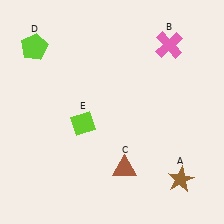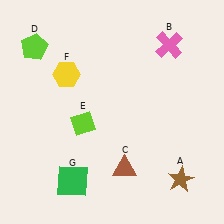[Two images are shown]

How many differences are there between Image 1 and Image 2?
There are 2 differences between the two images.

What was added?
A yellow hexagon (F), a green square (G) were added in Image 2.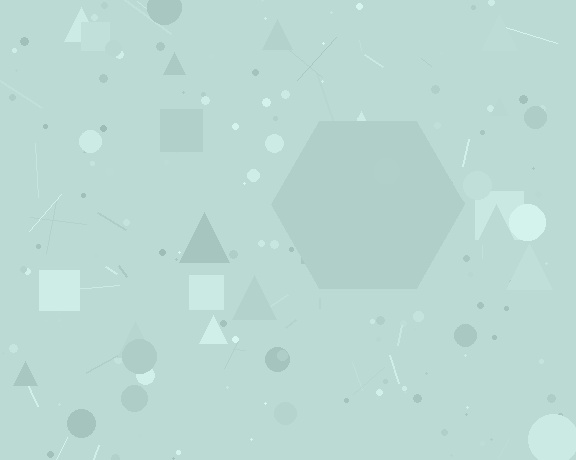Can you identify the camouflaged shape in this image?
The camouflaged shape is a hexagon.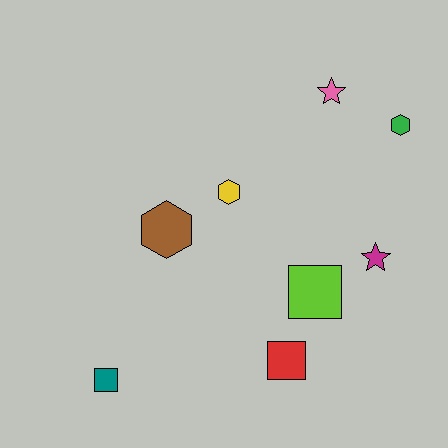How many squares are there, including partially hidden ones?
There are 3 squares.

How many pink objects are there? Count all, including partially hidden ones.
There is 1 pink object.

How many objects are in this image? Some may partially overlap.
There are 8 objects.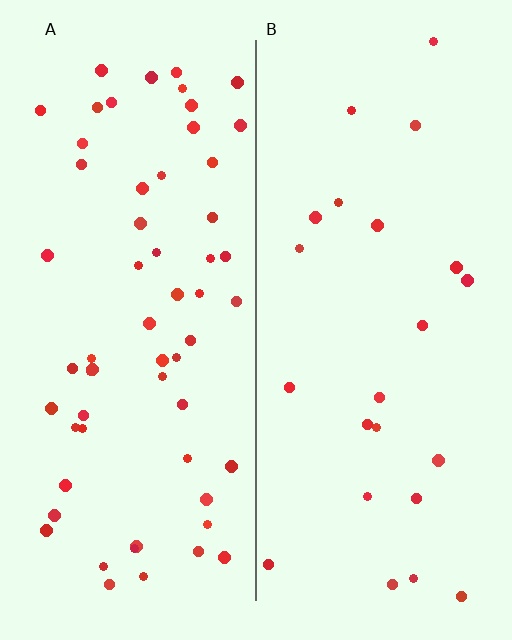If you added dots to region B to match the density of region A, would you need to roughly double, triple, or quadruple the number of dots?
Approximately triple.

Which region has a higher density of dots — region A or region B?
A (the left).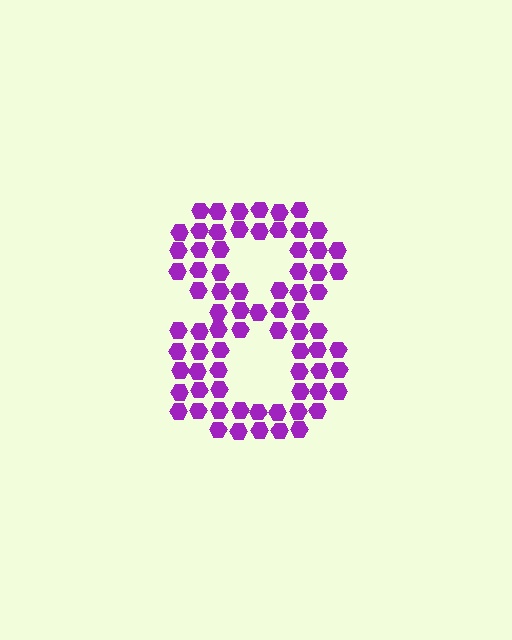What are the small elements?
The small elements are hexagons.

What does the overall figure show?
The overall figure shows the digit 8.